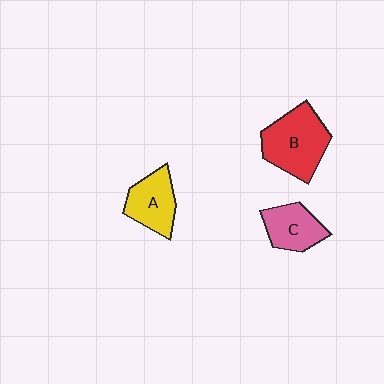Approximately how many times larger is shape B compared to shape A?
Approximately 1.4 times.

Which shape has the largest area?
Shape B (red).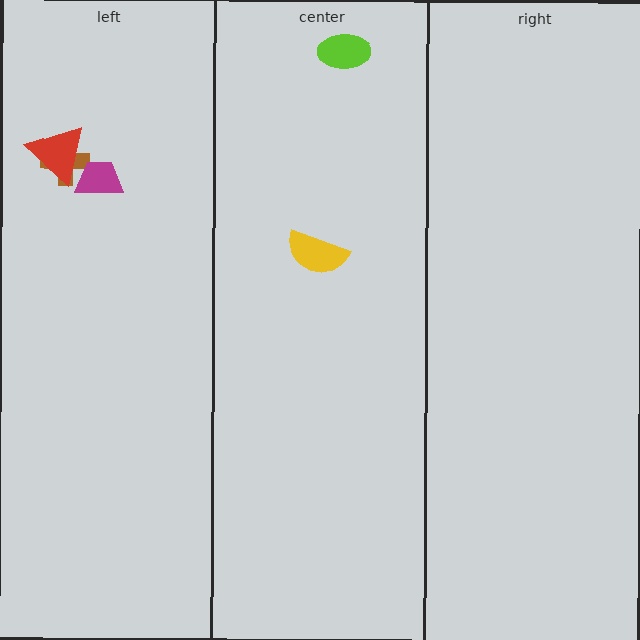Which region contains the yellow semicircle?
The center region.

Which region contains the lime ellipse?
The center region.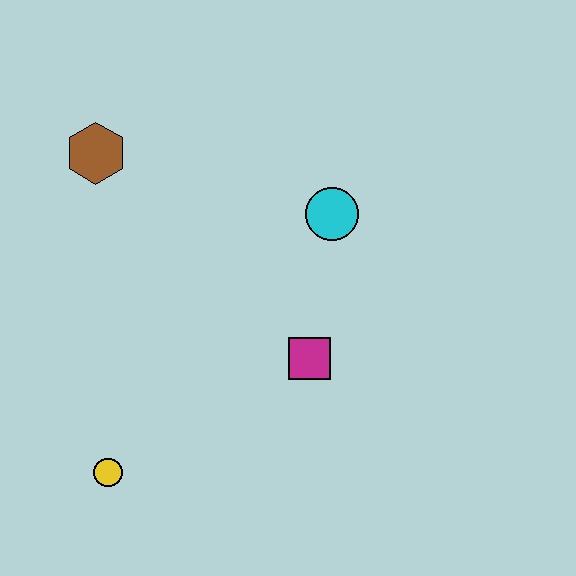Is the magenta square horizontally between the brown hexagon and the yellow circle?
No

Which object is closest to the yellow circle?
The magenta square is closest to the yellow circle.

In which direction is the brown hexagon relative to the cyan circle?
The brown hexagon is to the left of the cyan circle.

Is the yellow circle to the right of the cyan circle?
No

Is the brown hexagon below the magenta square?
No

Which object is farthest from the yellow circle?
The cyan circle is farthest from the yellow circle.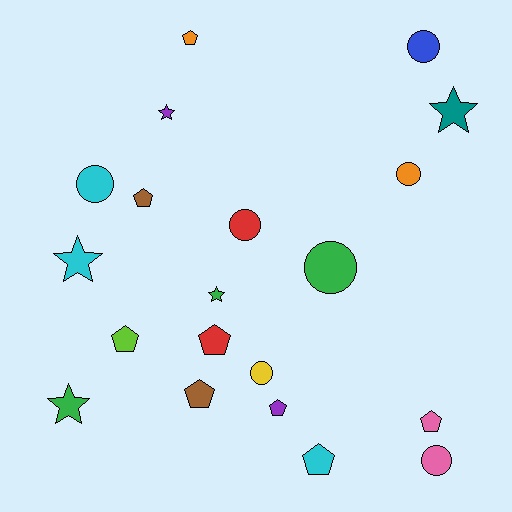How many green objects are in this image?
There are 3 green objects.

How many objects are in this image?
There are 20 objects.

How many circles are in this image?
There are 7 circles.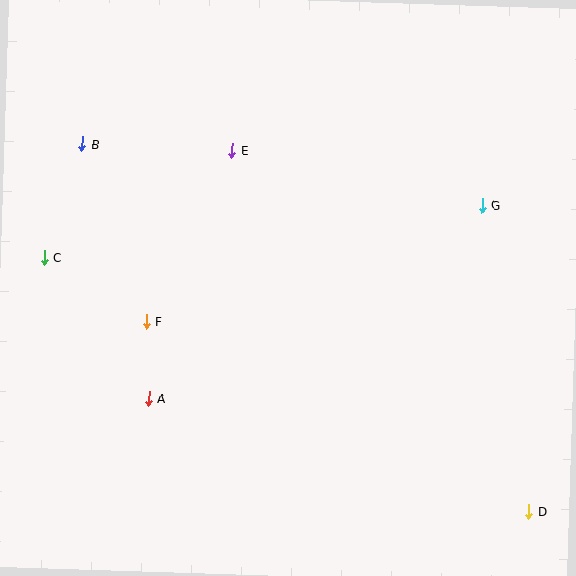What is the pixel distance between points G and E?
The distance between G and E is 256 pixels.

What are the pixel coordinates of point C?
Point C is at (44, 258).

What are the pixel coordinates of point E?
Point E is at (232, 150).